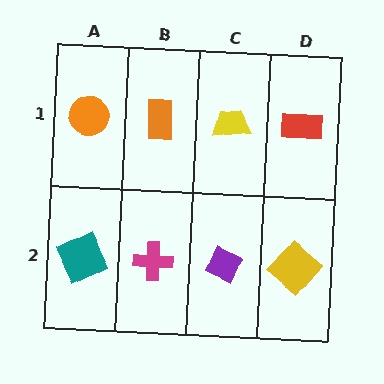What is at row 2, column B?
A magenta cross.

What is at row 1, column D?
A red rectangle.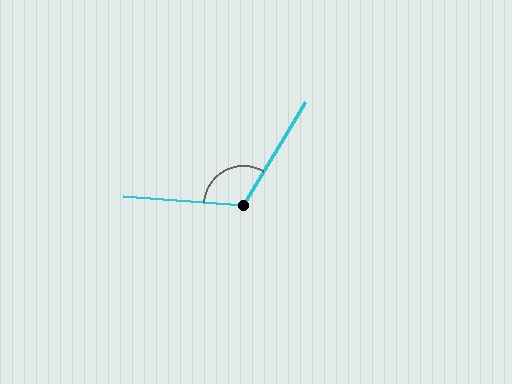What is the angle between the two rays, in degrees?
Approximately 117 degrees.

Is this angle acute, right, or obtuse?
It is obtuse.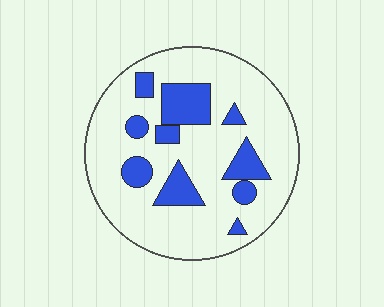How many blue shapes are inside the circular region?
10.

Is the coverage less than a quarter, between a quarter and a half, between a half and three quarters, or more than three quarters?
Less than a quarter.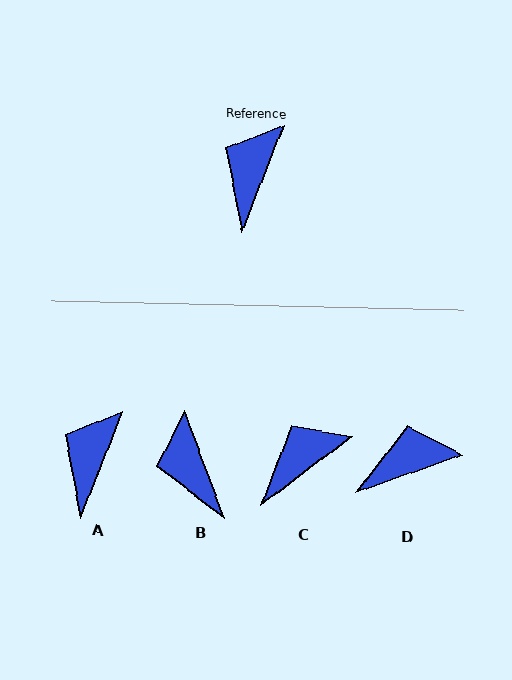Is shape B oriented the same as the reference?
No, it is off by about 42 degrees.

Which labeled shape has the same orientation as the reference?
A.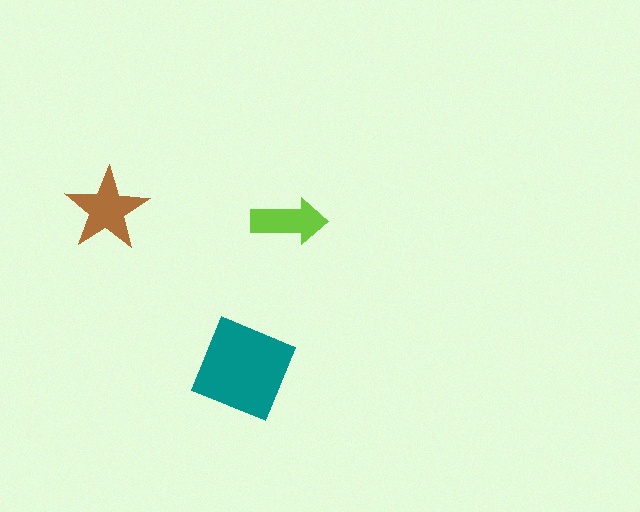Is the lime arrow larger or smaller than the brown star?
Smaller.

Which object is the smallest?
The lime arrow.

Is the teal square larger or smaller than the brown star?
Larger.